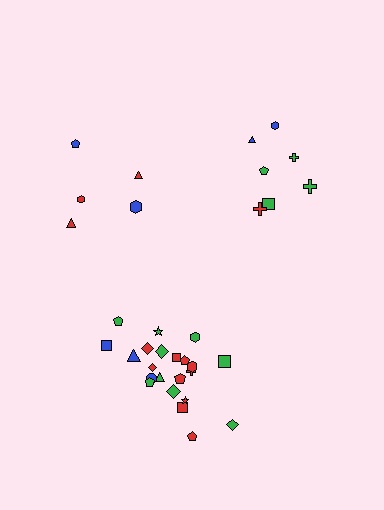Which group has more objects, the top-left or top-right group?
The top-right group.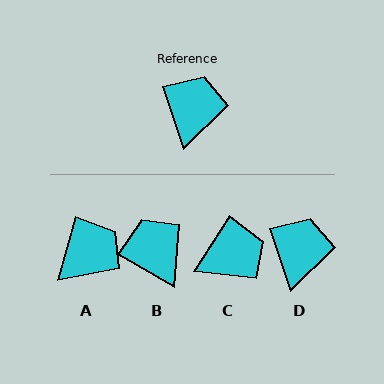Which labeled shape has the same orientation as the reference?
D.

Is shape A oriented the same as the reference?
No, it is off by about 34 degrees.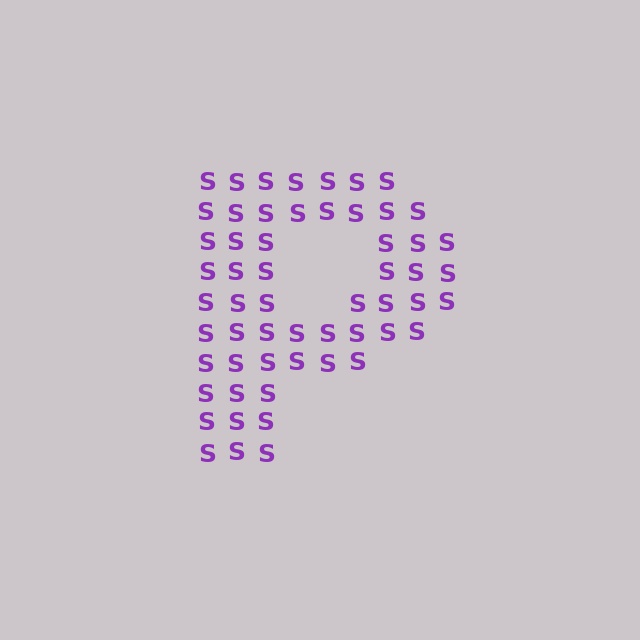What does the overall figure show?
The overall figure shows the letter P.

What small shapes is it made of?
It is made of small letter S's.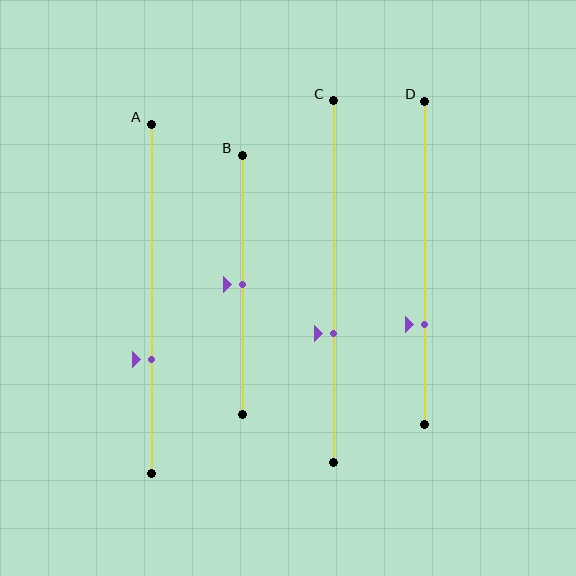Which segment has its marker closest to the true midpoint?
Segment B has its marker closest to the true midpoint.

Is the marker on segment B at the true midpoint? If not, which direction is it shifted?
Yes, the marker on segment B is at the true midpoint.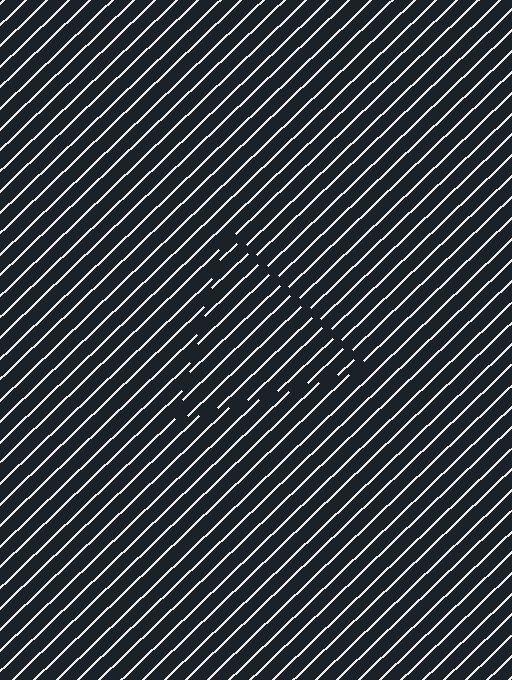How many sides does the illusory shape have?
3 sides — the line-ends trace a triangle.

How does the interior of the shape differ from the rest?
The interior of the shape contains the same grating, shifted by half a period — the contour is defined by the phase discontinuity where line-ends from the inner and outer gratings abut.